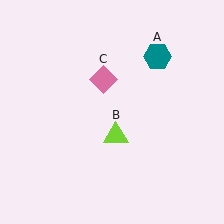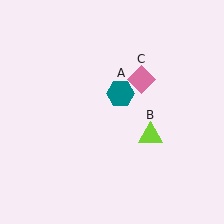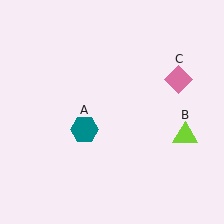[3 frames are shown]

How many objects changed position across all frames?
3 objects changed position: teal hexagon (object A), lime triangle (object B), pink diamond (object C).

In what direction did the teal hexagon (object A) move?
The teal hexagon (object A) moved down and to the left.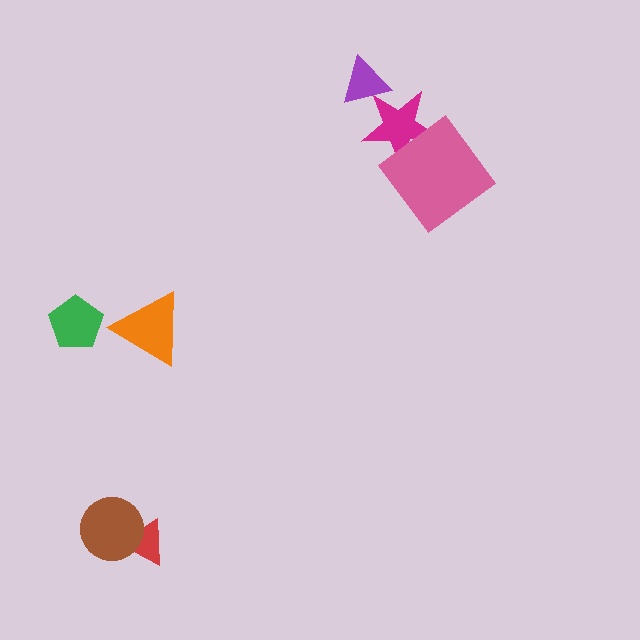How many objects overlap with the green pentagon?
0 objects overlap with the green pentagon.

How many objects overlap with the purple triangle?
1 object overlaps with the purple triangle.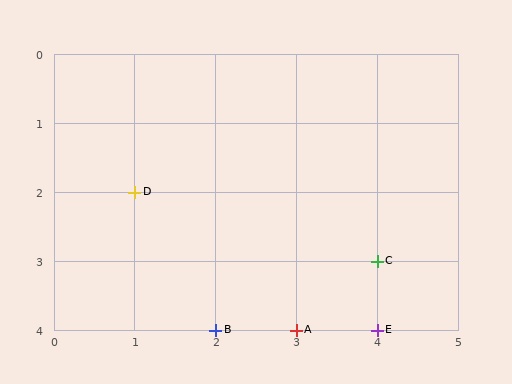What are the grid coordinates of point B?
Point B is at grid coordinates (2, 4).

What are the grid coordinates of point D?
Point D is at grid coordinates (1, 2).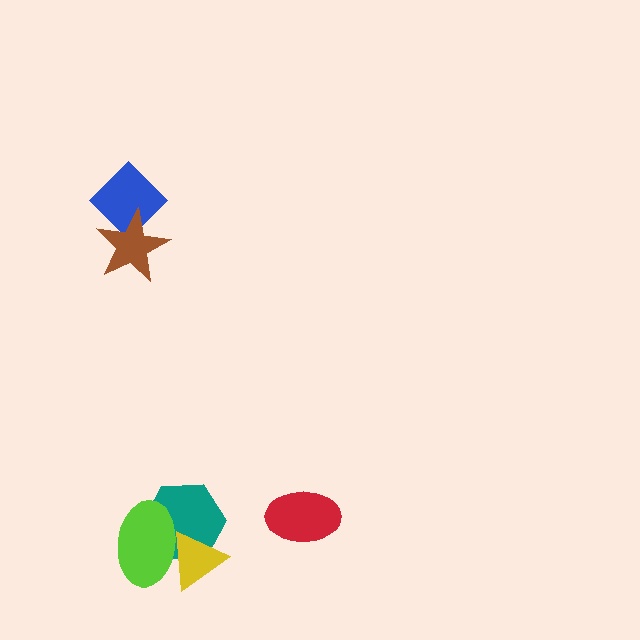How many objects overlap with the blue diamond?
1 object overlaps with the blue diamond.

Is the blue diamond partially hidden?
Yes, it is partially covered by another shape.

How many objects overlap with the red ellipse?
0 objects overlap with the red ellipse.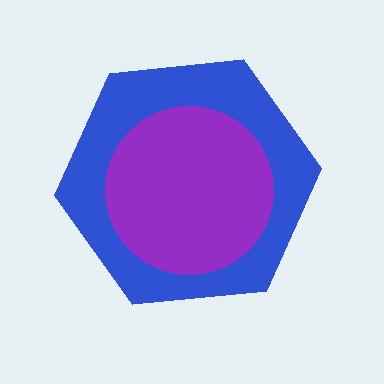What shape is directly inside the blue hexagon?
The purple circle.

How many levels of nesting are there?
2.